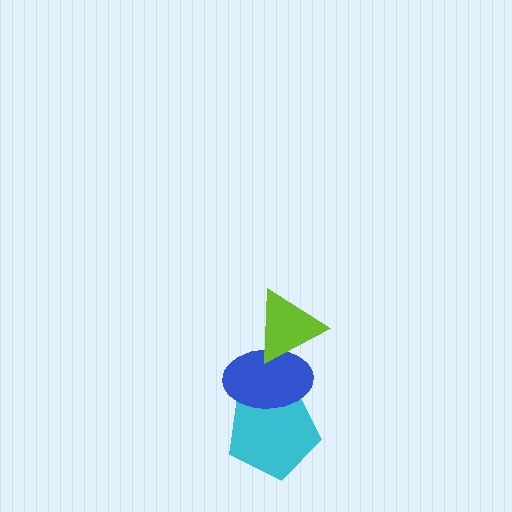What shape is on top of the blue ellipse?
The lime triangle is on top of the blue ellipse.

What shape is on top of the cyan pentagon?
The blue ellipse is on top of the cyan pentagon.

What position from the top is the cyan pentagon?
The cyan pentagon is 3rd from the top.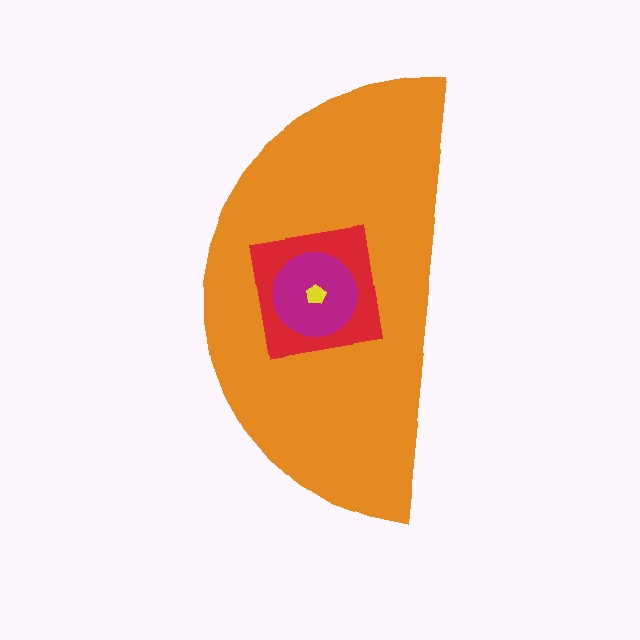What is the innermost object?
The yellow pentagon.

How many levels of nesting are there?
4.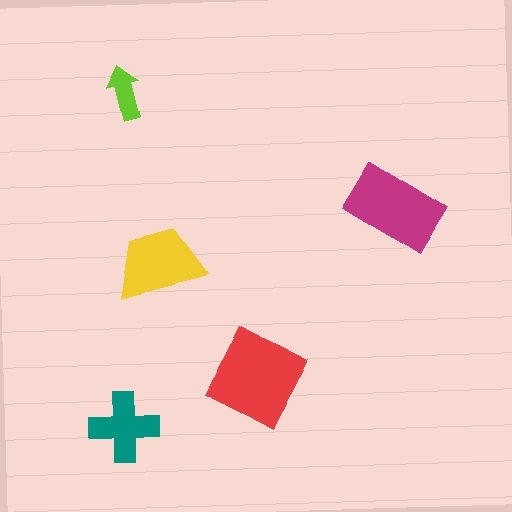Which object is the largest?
The red diamond.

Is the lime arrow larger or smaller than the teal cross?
Smaller.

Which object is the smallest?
The lime arrow.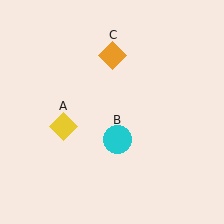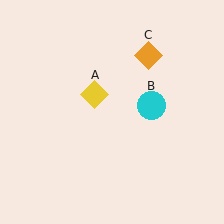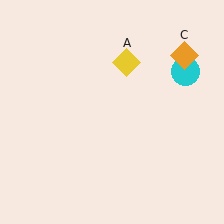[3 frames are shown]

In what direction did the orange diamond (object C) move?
The orange diamond (object C) moved right.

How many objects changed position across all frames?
3 objects changed position: yellow diamond (object A), cyan circle (object B), orange diamond (object C).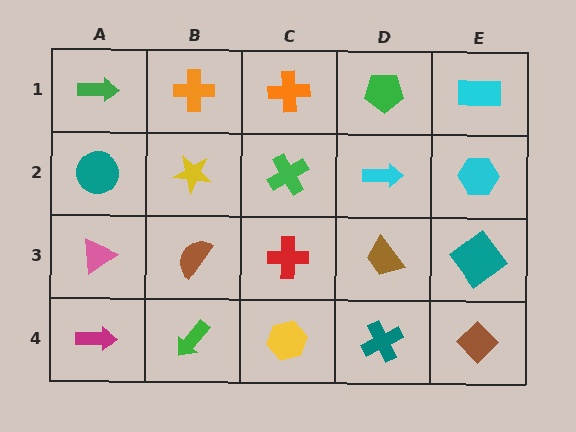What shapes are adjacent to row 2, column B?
An orange cross (row 1, column B), a brown semicircle (row 3, column B), a teal circle (row 2, column A), a green cross (row 2, column C).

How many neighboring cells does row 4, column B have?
3.